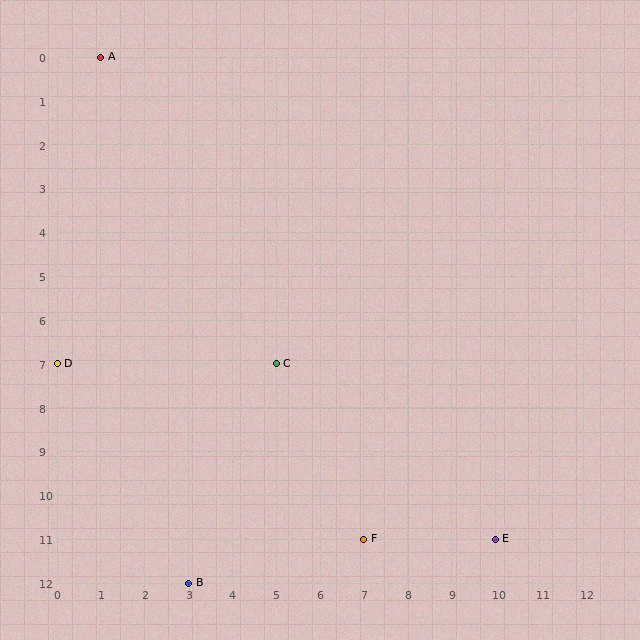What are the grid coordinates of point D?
Point D is at grid coordinates (0, 7).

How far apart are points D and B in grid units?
Points D and B are 3 columns and 5 rows apart (about 5.8 grid units diagonally).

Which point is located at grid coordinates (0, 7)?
Point D is at (0, 7).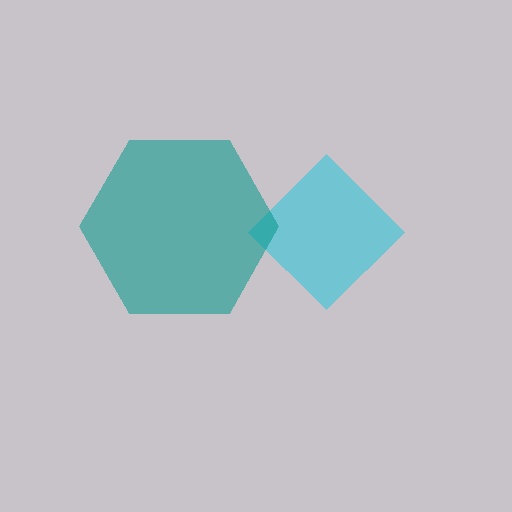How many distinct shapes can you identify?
There are 2 distinct shapes: a cyan diamond, a teal hexagon.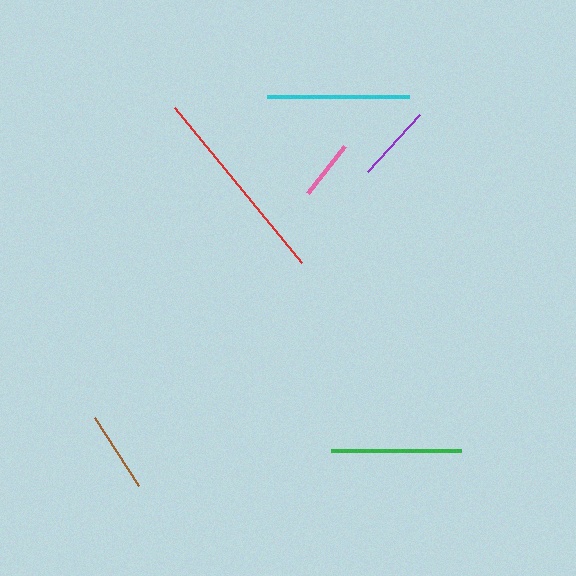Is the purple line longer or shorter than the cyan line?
The cyan line is longer than the purple line.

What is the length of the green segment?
The green segment is approximately 130 pixels long.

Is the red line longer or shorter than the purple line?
The red line is longer than the purple line.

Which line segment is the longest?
The red line is the longest at approximately 200 pixels.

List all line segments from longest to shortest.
From longest to shortest: red, cyan, green, brown, purple, pink.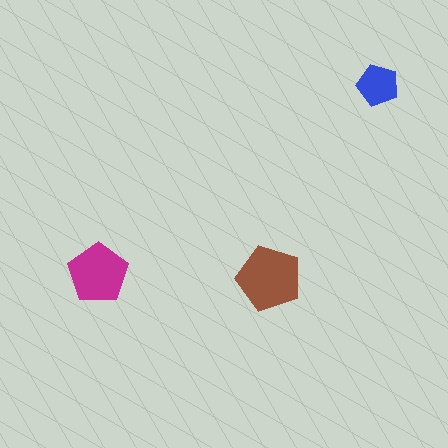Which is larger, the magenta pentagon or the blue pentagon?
The magenta one.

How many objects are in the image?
There are 3 objects in the image.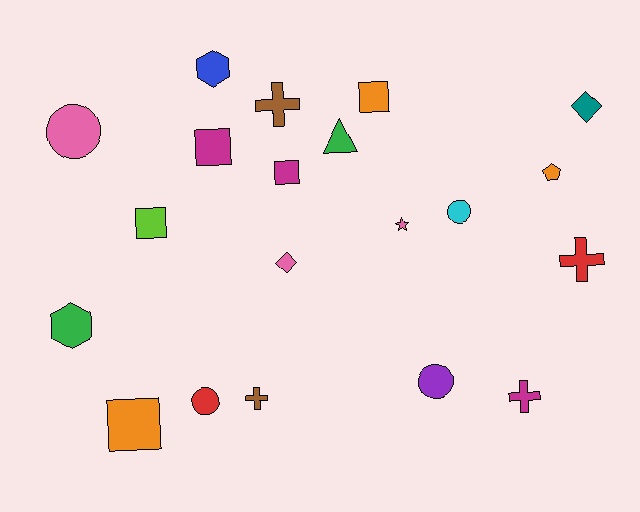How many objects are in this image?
There are 20 objects.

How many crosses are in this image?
There are 4 crosses.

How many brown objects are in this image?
There are 2 brown objects.